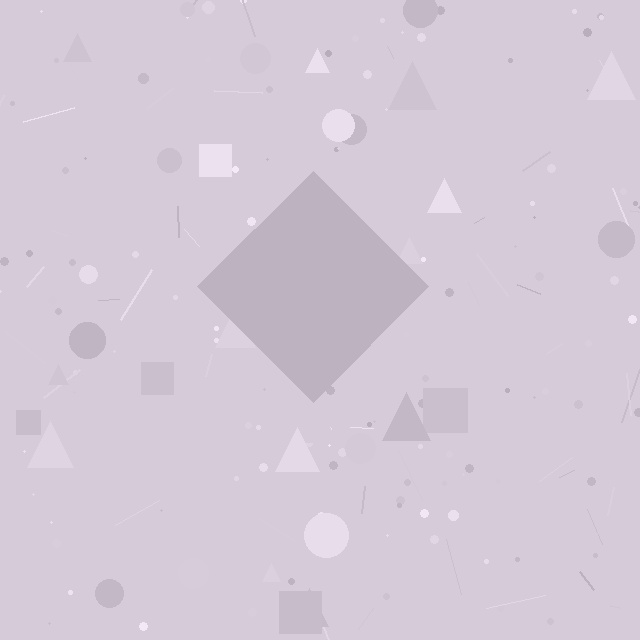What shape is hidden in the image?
A diamond is hidden in the image.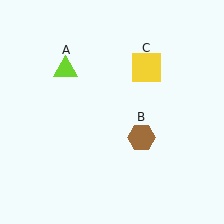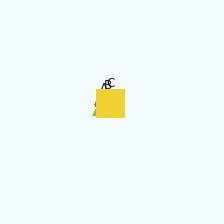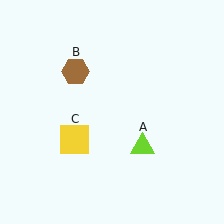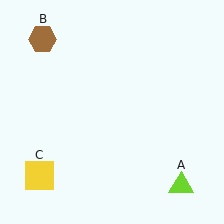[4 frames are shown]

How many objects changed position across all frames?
3 objects changed position: lime triangle (object A), brown hexagon (object B), yellow square (object C).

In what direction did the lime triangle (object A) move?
The lime triangle (object A) moved down and to the right.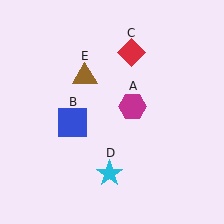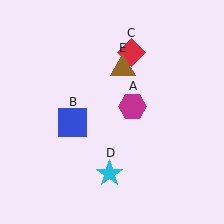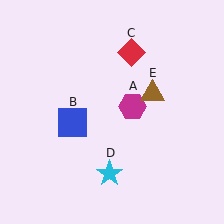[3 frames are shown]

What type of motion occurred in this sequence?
The brown triangle (object E) rotated clockwise around the center of the scene.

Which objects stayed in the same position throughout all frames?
Magenta hexagon (object A) and blue square (object B) and red diamond (object C) and cyan star (object D) remained stationary.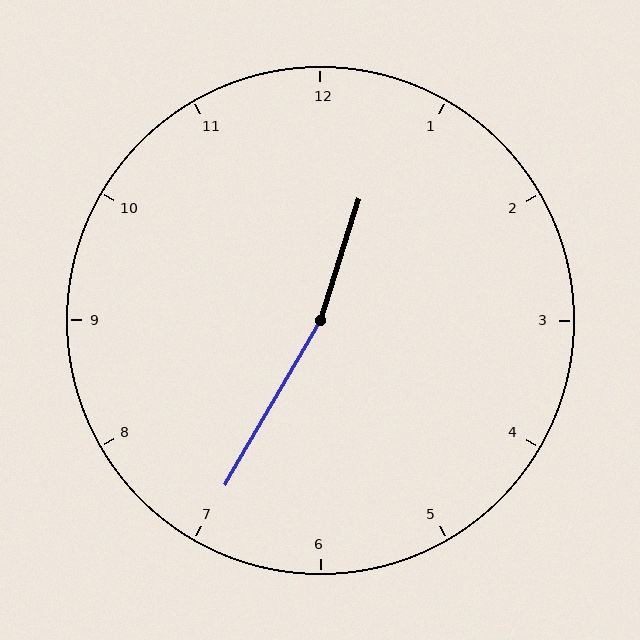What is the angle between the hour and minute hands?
Approximately 168 degrees.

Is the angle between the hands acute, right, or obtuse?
It is obtuse.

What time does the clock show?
12:35.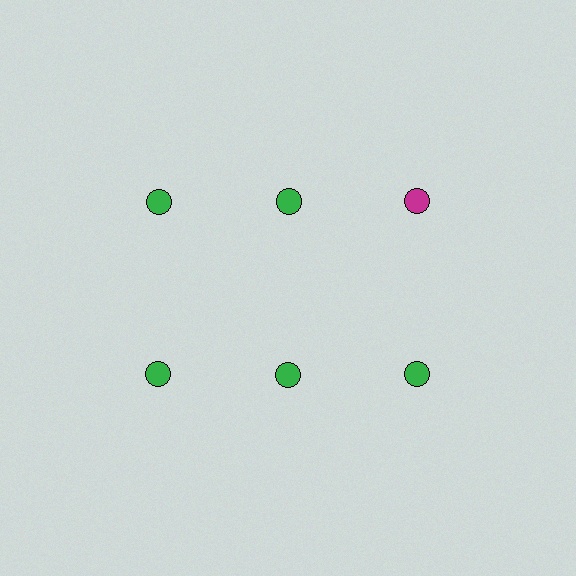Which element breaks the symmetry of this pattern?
The magenta circle in the top row, center column breaks the symmetry. All other shapes are green circles.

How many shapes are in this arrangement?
There are 6 shapes arranged in a grid pattern.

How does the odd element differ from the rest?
It has a different color: magenta instead of green.